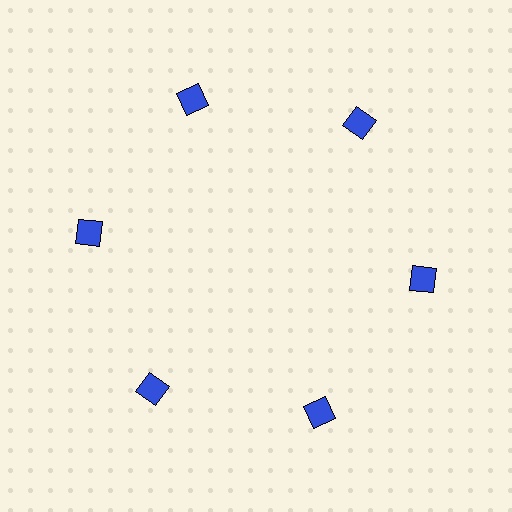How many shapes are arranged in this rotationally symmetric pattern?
There are 6 shapes, arranged in 6 groups of 1.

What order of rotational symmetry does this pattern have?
This pattern has 6-fold rotational symmetry.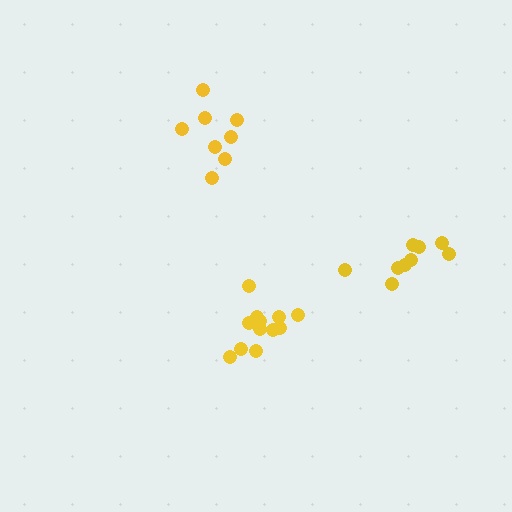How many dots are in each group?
Group 1: 8 dots, Group 2: 9 dots, Group 3: 12 dots (29 total).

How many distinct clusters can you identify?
There are 3 distinct clusters.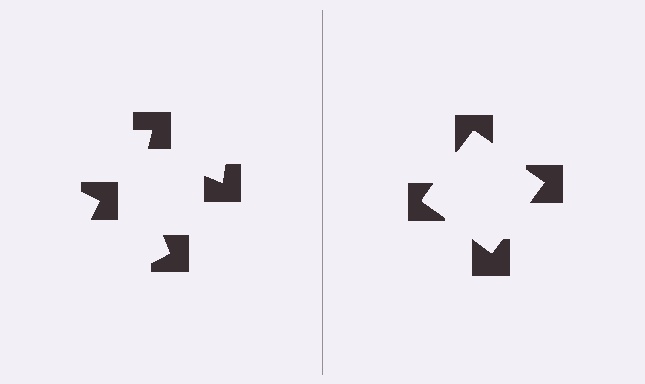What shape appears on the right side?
An illusory square.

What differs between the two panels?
The notched squares are positioned identically on both sides; only the wedge orientations differ. On the right they align to a square; on the left they are misaligned.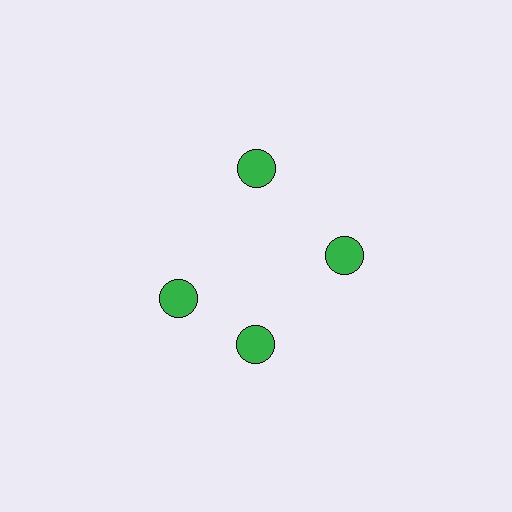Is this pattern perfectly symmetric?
No. The 4 green circles are arranged in a ring, but one element near the 9 o'clock position is rotated out of alignment along the ring, breaking the 4-fold rotational symmetry.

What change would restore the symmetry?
The symmetry would be restored by rotating it back into even spacing with its neighbors so that all 4 circles sit at equal angles and equal distance from the center.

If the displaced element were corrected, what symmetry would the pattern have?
It would have 4-fold rotational symmetry — the pattern would map onto itself every 90 degrees.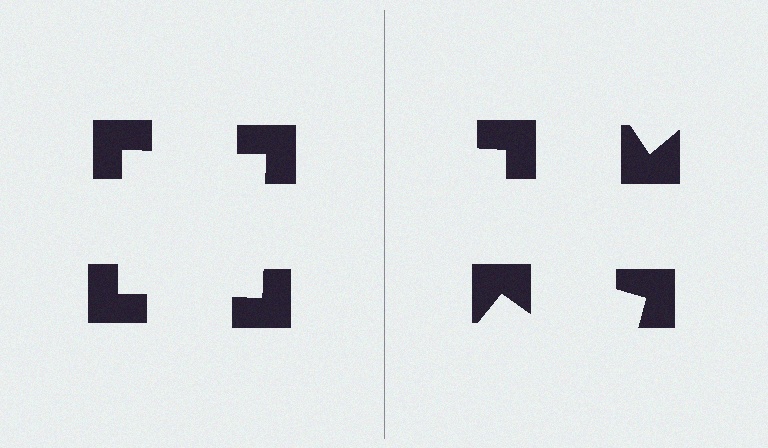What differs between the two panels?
The notched squares are positioned identically on both sides; only the wedge orientations differ. On the left they align to a square; on the right they are misaligned.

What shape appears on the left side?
An illusory square.